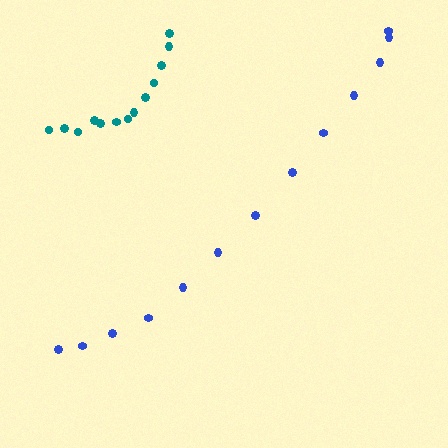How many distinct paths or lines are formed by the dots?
There are 2 distinct paths.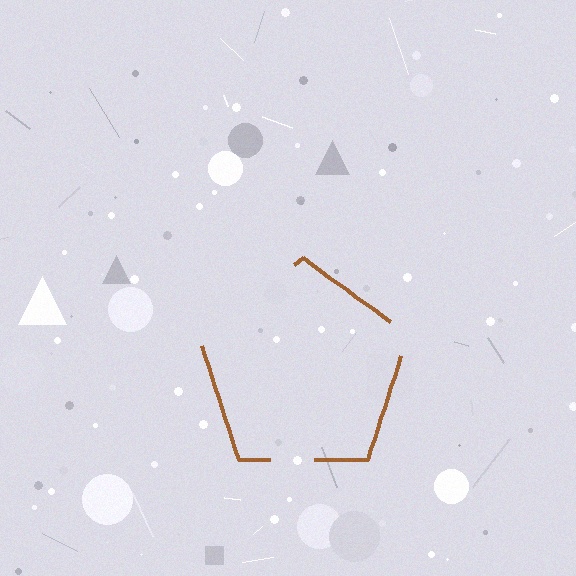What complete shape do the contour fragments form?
The contour fragments form a pentagon.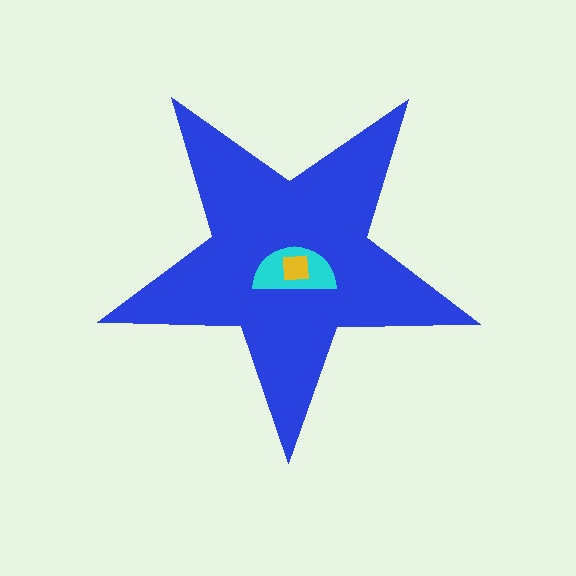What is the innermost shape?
The yellow square.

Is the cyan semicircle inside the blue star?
Yes.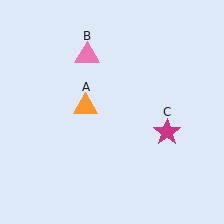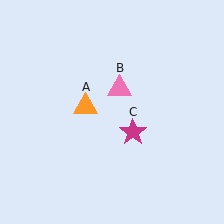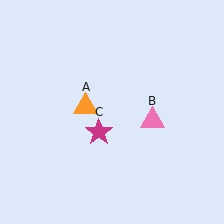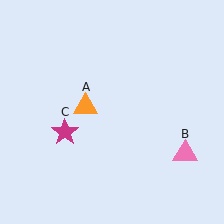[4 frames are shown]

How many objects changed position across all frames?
2 objects changed position: pink triangle (object B), magenta star (object C).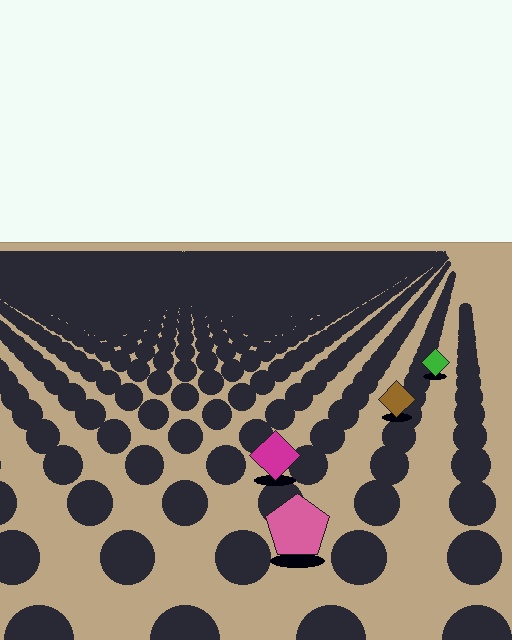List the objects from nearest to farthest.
From nearest to farthest: the pink pentagon, the magenta diamond, the brown diamond, the green diamond.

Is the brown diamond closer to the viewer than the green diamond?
Yes. The brown diamond is closer — you can tell from the texture gradient: the ground texture is coarser near it.